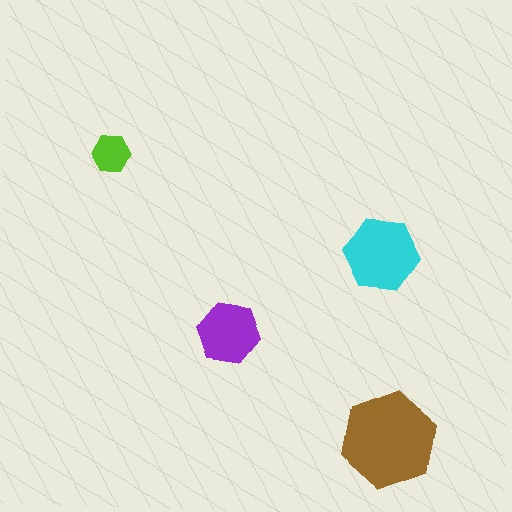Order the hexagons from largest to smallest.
the brown one, the cyan one, the purple one, the lime one.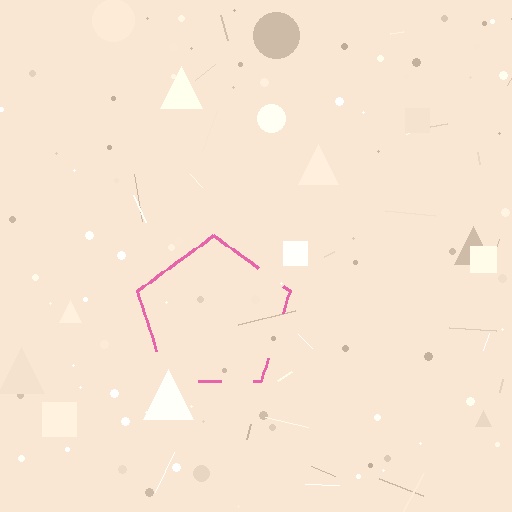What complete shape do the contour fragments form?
The contour fragments form a pentagon.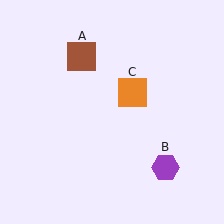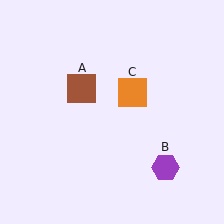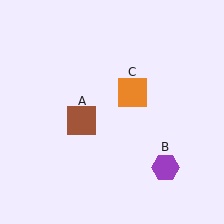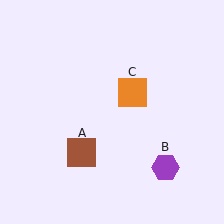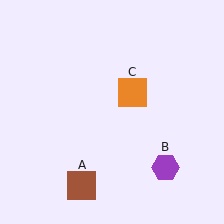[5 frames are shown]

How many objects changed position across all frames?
1 object changed position: brown square (object A).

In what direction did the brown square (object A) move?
The brown square (object A) moved down.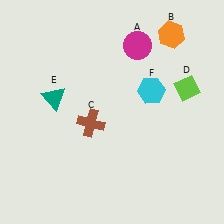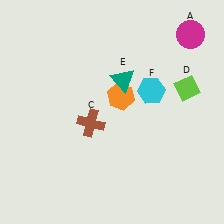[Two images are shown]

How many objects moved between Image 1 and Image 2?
3 objects moved between the two images.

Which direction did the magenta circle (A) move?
The magenta circle (A) moved right.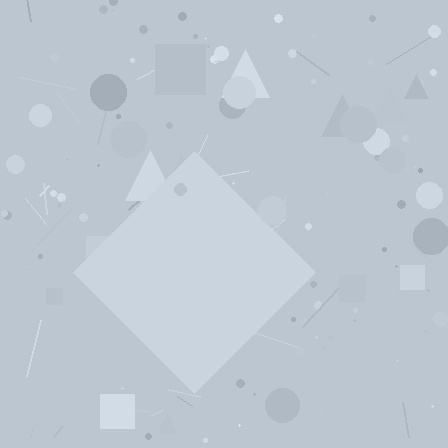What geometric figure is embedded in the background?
A diamond is embedded in the background.